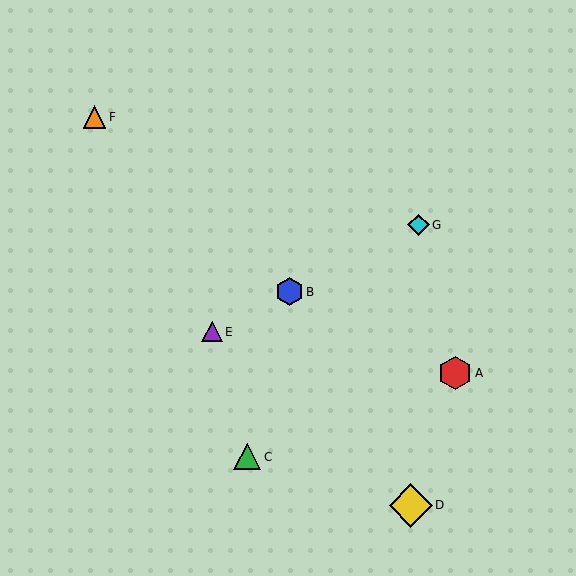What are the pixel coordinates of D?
Object D is at (411, 505).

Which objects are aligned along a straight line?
Objects B, E, G are aligned along a straight line.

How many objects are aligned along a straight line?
3 objects (B, E, G) are aligned along a straight line.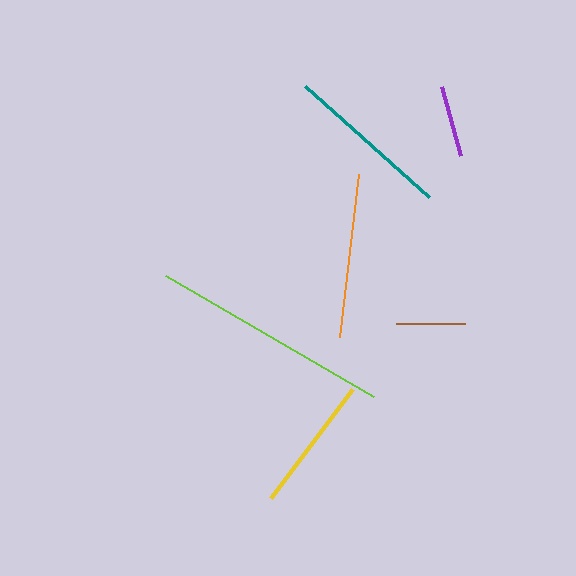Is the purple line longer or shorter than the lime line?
The lime line is longer than the purple line.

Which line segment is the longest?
The lime line is the longest at approximately 241 pixels.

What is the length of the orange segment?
The orange segment is approximately 165 pixels long.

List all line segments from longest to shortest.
From longest to shortest: lime, teal, orange, yellow, purple, brown.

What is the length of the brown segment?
The brown segment is approximately 69 pixels long.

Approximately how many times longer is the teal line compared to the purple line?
The teal line is approximately 2.3 times the length of the purple line.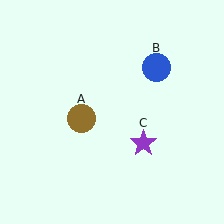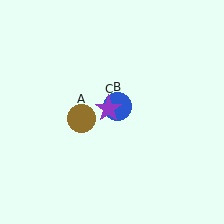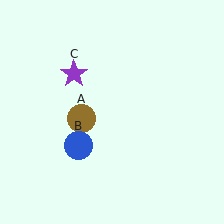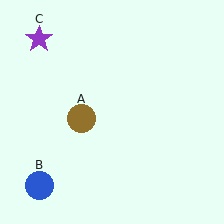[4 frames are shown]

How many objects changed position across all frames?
2 objects changed position: blue circle (object B), purple star (object C).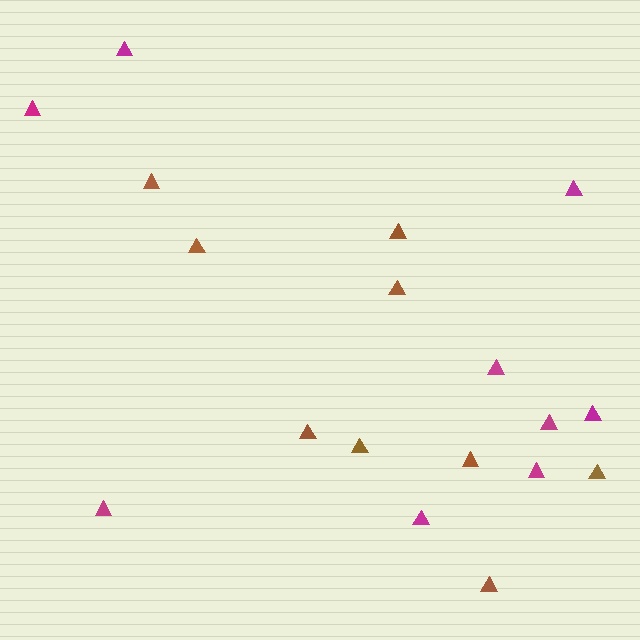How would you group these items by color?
There are 2 groups: one group of magenta triangles (9) and one group of brown triangles (9).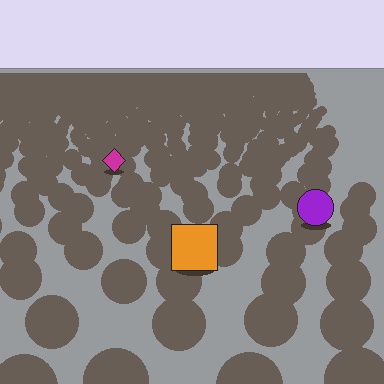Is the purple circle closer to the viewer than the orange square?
No. The orange square is closer — you can tell from the texture gradient: the ground texture is coarser near it.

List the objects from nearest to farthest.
From nearest to farthest: the orange square, the purple circle, the magenta diamond.